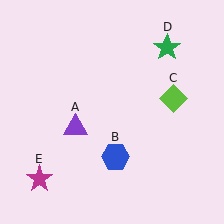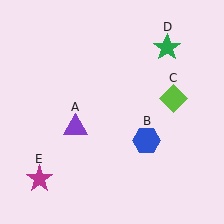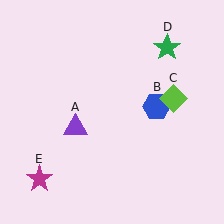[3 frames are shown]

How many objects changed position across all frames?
1 object changed position: blue hexagon (object B).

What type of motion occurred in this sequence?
The blue hexagon (object B) rotated counterclockwise around the center of the scene.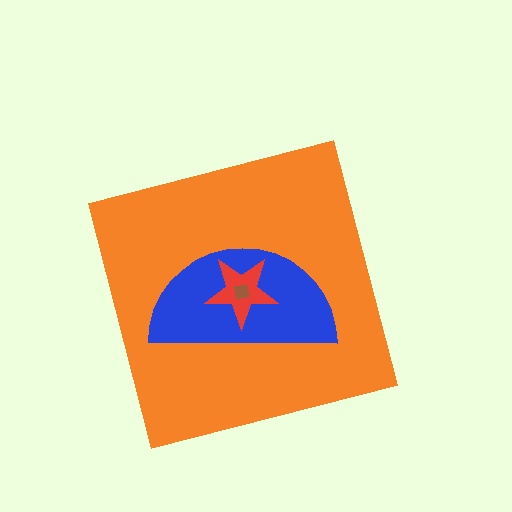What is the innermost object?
The brown square.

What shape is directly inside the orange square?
The blue semicircle.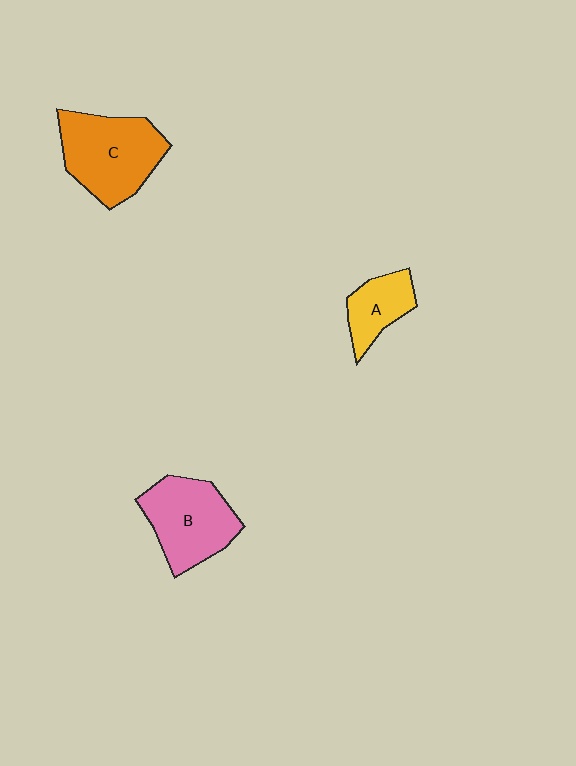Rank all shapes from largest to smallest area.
From largest to smallest: C (orange), B (pink), A (yellow).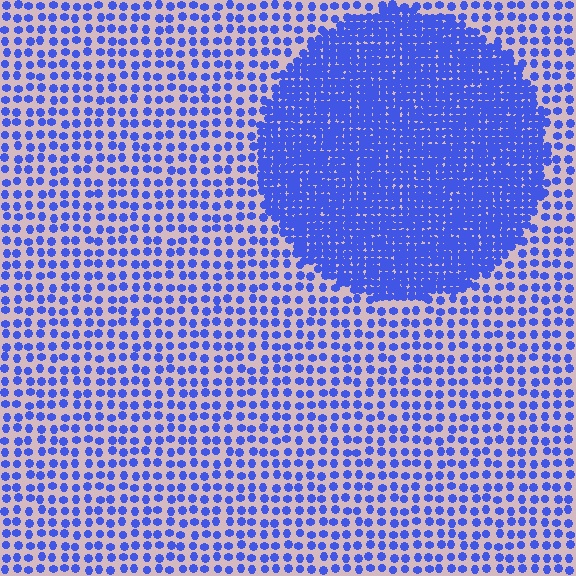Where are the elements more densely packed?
The elements are more densely packed inside the circle boundary.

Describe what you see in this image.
The image contains small blue elements arranged at two different densities. A circle-shaped region is visible where the elements are more densely packed than the surrounding area.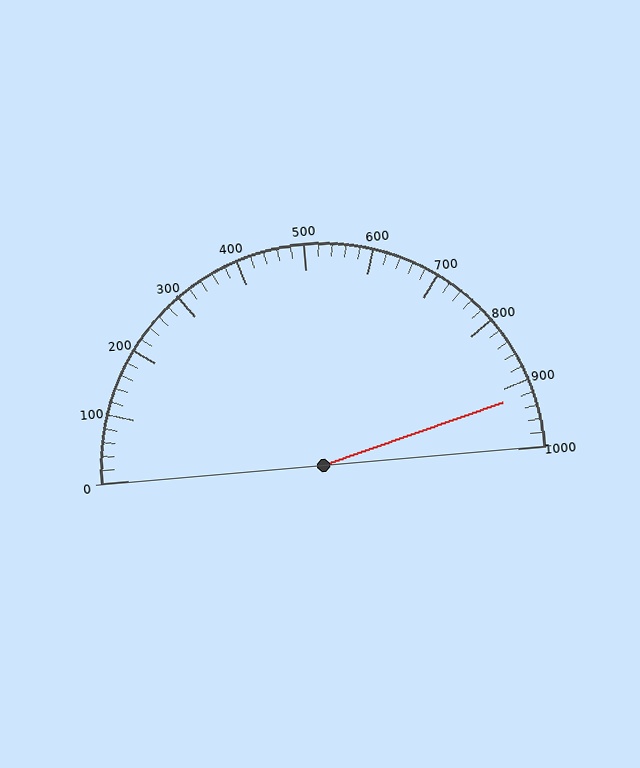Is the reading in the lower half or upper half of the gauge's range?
The reading is in the upper half of the range (0 to 1000).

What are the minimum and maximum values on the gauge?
The gauge ranges from 0 to 1000.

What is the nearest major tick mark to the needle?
The nearest major tick mark is 900.